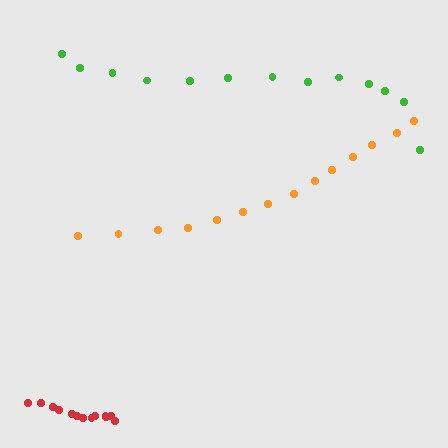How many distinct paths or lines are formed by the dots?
There are 3 distinct paths.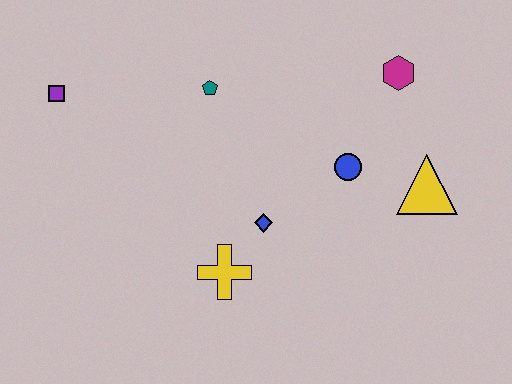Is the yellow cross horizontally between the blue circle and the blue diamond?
No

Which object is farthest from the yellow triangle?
The purple square is farthest from the yellow triangle.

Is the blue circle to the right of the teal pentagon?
Yes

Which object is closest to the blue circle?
The yellow triangle is closest to the blue circle.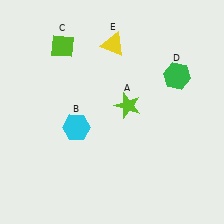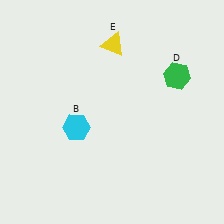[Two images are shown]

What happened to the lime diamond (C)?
The lime diamond (C) was removed in Image 2. It was in the top-left area of Image 1.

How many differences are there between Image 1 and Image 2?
There are 2 differences between the two images.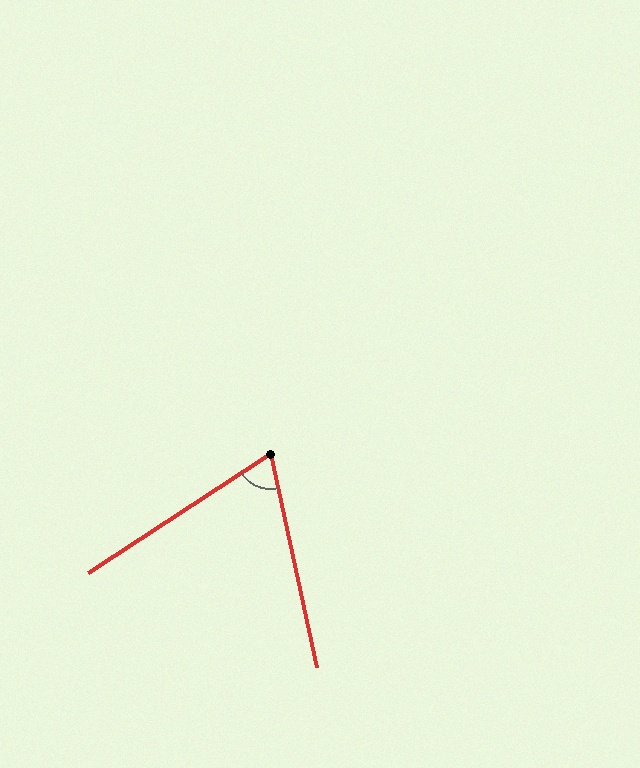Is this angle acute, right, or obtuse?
It is acute.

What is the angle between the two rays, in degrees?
Approximately 69 degrees.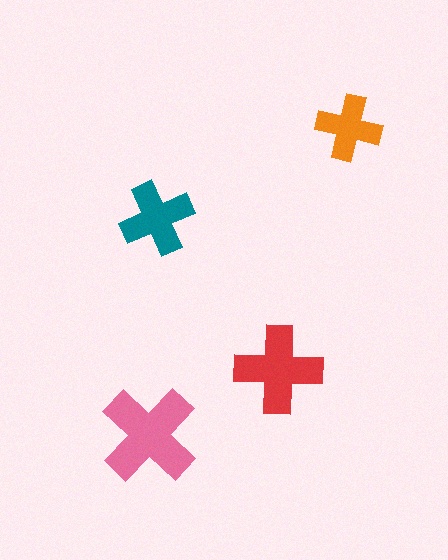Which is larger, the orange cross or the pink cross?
The pink one.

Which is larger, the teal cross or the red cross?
The red one.